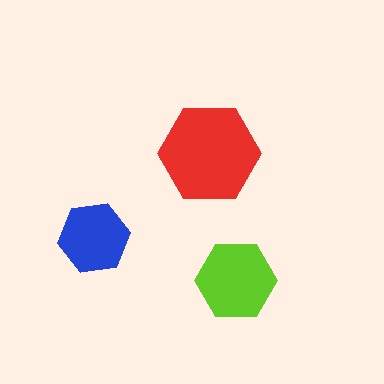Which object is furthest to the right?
The lime hexagon is rightmost.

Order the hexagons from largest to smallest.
the red one, the lime one, the blue one.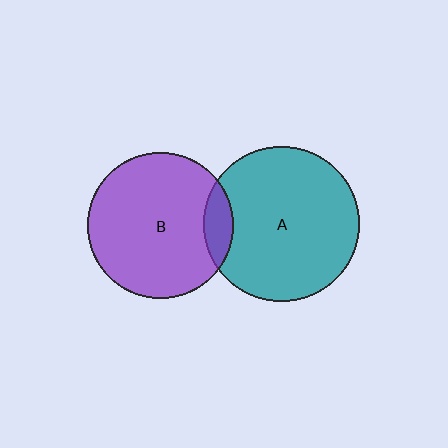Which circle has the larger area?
Circle A (teal).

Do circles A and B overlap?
Yes.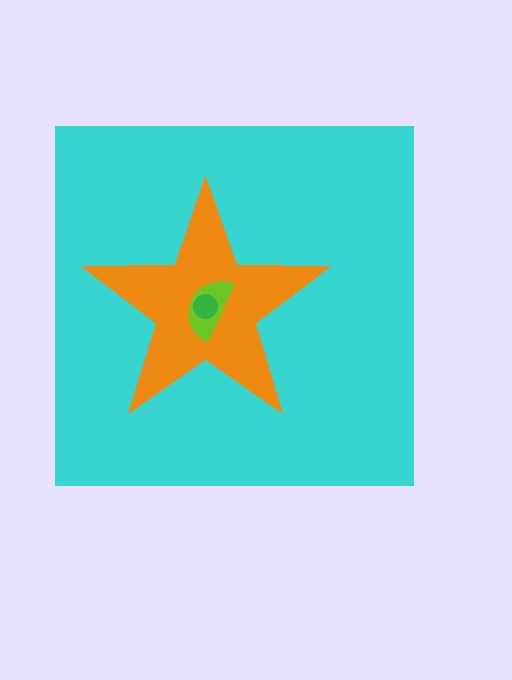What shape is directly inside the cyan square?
The orange star.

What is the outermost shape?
The cyan square.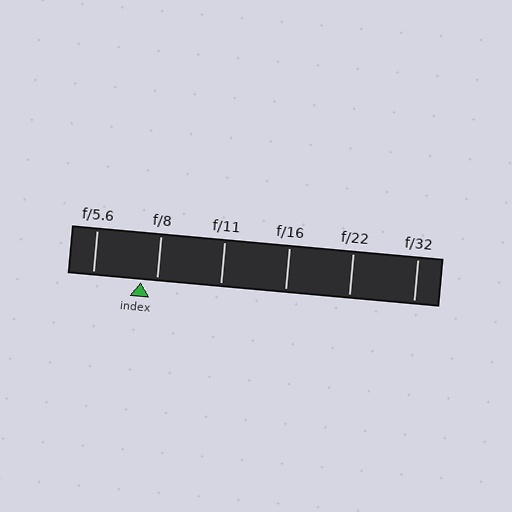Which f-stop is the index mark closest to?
The index mark is closest to f/8.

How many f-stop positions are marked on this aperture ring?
There are 6 f-stop positions marked.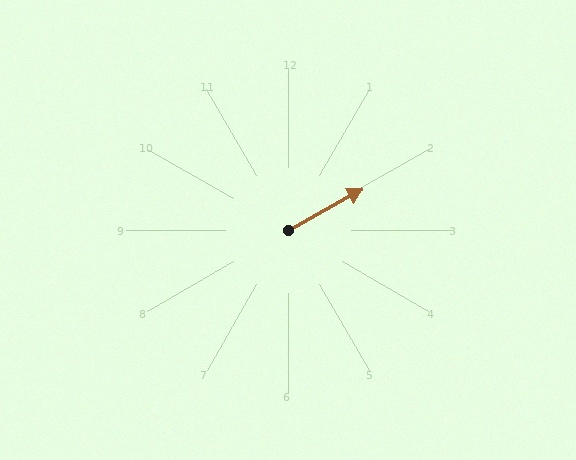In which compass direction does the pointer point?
Northeast.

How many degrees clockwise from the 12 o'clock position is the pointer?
Approximately 61 degrees.